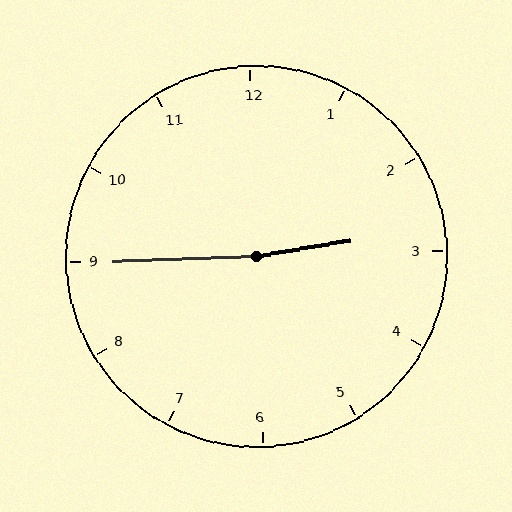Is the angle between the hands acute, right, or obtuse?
It is obtuse.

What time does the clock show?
2:45.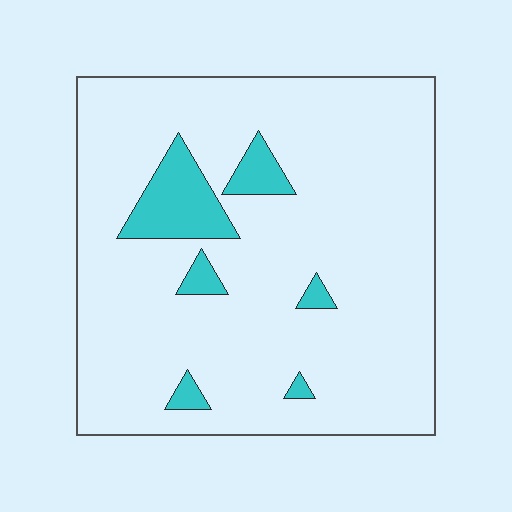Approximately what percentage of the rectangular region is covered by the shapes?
Approximately 10%.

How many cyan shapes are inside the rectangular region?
6.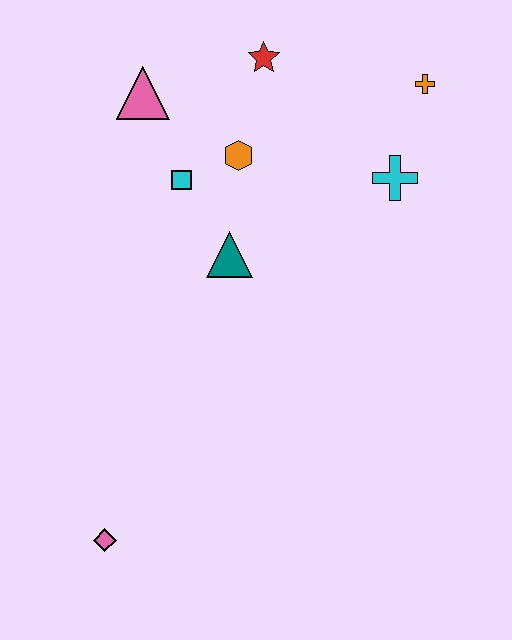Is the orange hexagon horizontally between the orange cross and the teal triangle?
Yes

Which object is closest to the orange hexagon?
The cyan square is closest to the orange hexagon.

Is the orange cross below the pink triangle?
No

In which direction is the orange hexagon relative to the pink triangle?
The orange hexagon is to the right of the pink triangle.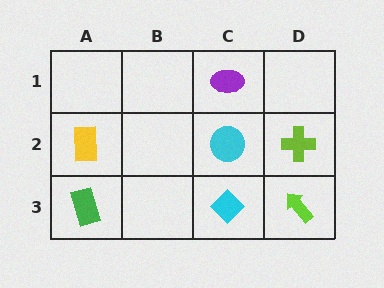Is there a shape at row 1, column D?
No, that cell is empty.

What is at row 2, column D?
A lime cross.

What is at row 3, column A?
A green rectangle.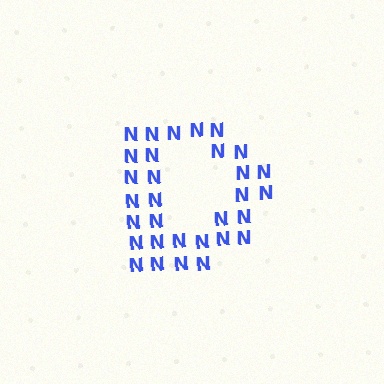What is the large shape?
The large shape is the letter D.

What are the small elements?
The small elements are letter N's.